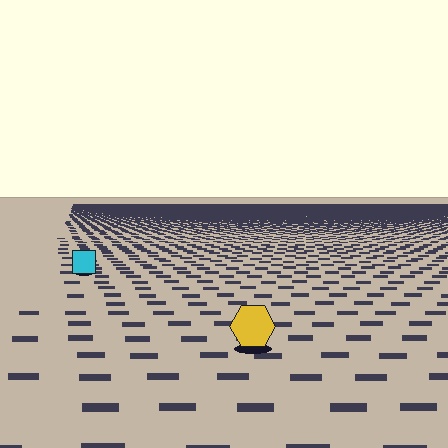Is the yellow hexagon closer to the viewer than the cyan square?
Yes. The yellow hexagon is closer — you can tell from the texture gradient: the ground texture is coarser near it.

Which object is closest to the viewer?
The yellow hexagon is closest. The texture marks near it are larger and more spread out.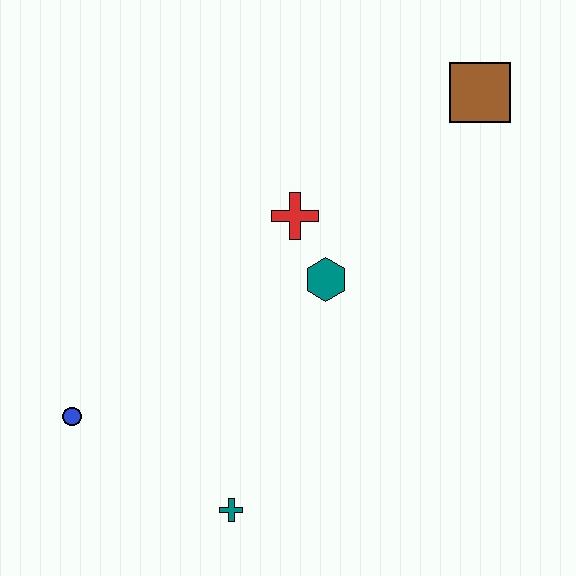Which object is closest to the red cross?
The teal hexagon is closest to the red cross.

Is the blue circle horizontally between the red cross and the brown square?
No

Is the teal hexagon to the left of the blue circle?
No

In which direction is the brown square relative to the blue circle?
The brown square is to the right of the blue circle.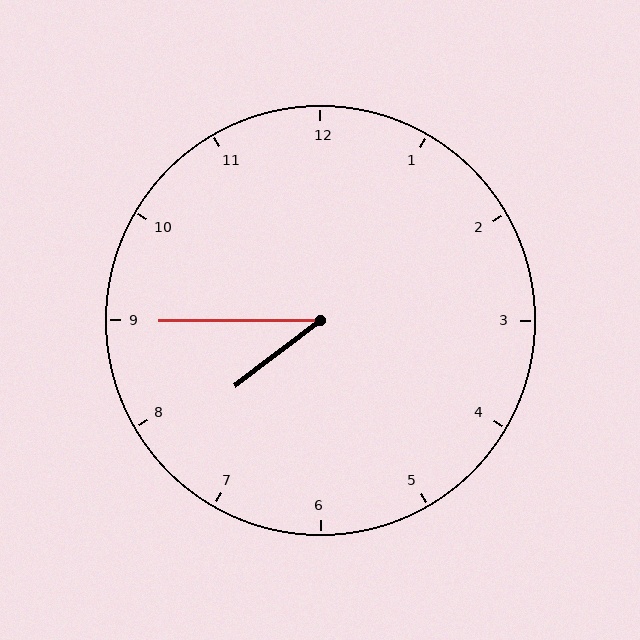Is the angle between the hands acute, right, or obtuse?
It is acute.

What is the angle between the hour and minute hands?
Approximately 38 degrees.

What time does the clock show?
7:45.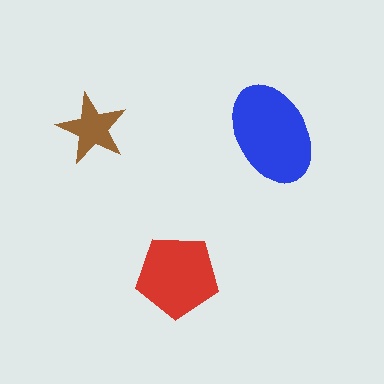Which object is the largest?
The blue ellipse.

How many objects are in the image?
There are 3 objects in the image.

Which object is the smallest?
The brown star.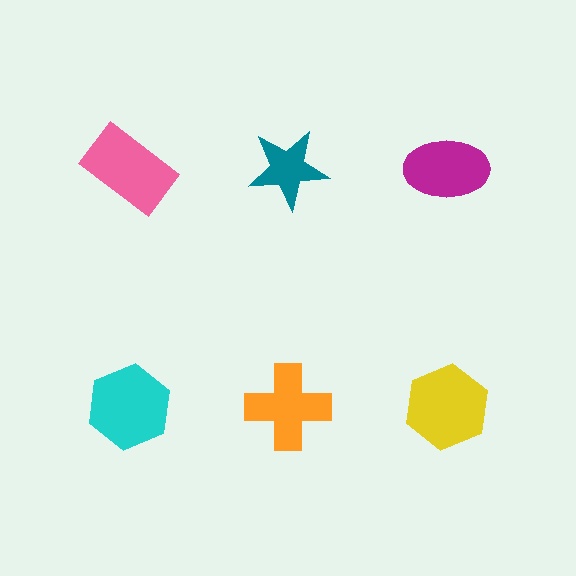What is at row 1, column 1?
A pink rectangle.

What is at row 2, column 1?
A cyan hexagon.